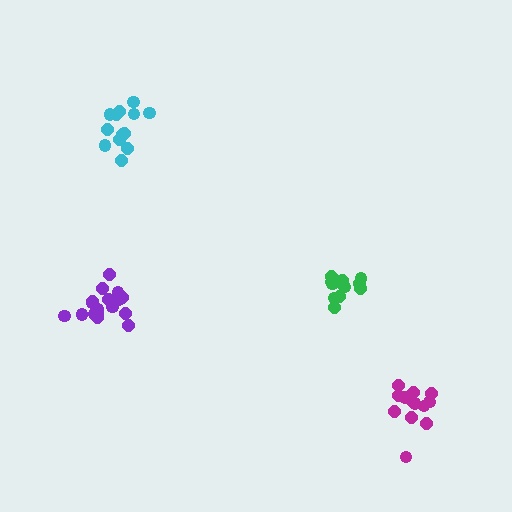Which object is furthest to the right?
The magenta cluster is rightmost.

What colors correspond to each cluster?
The clusters are colored: green, cyan, purple, magenta.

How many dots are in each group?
Group 1: 12 dots, Group 2: 13 dots, Group 3: 18 dots, Group 4: 14 dots (57 total).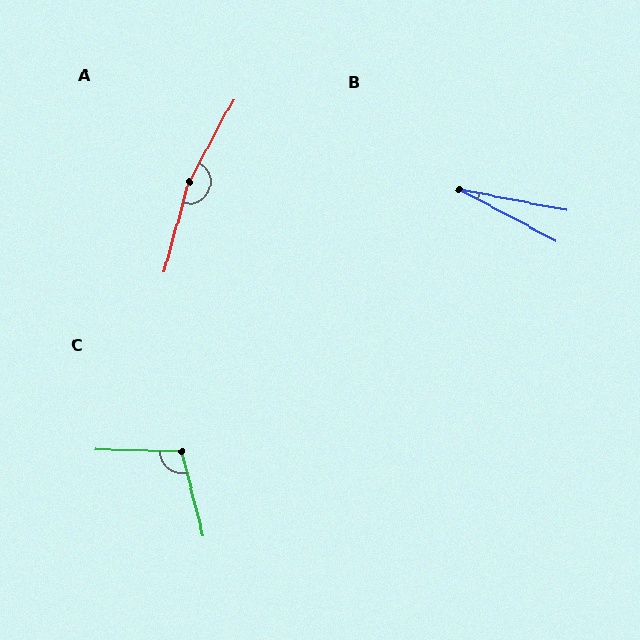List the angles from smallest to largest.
B (17°), C (107°), A (167°).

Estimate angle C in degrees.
Approximately 107 degrees.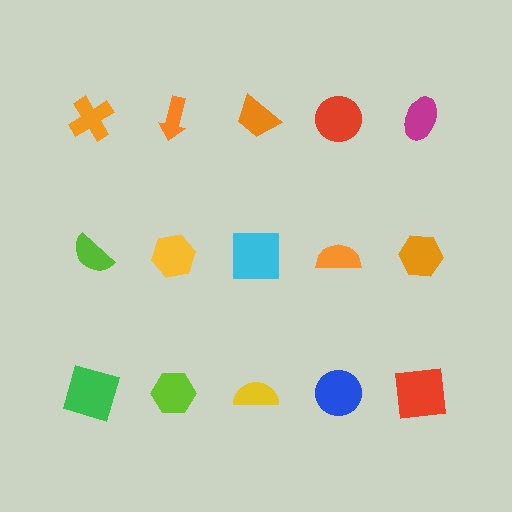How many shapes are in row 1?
5 shapes.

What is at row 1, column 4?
A red circle.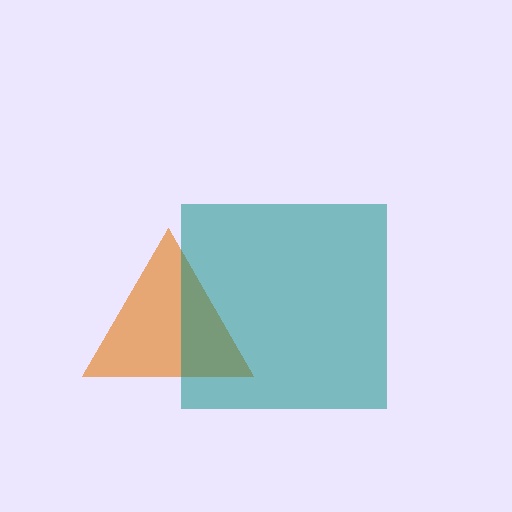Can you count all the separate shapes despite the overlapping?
Yes, there are 2 separate shapes.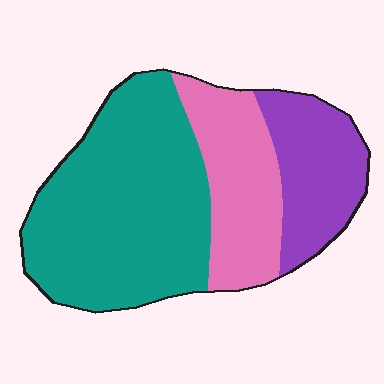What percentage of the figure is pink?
Pink covers roughly 25% of the figure.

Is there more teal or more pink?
Teal.